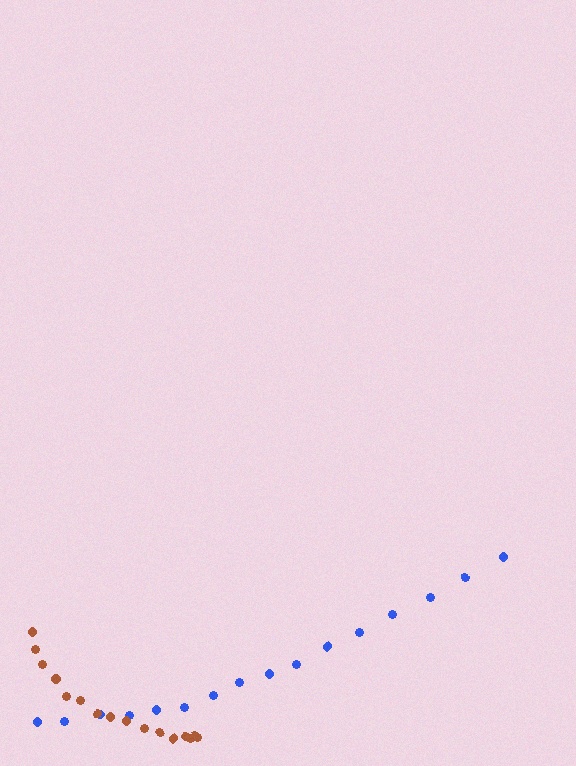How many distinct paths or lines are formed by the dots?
There are 2 distinct paths.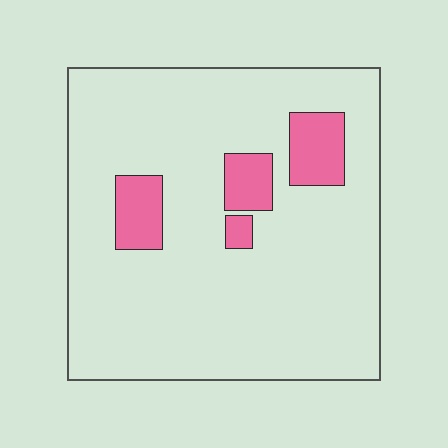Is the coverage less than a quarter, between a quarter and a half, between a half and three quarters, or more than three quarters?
Less than a quarter.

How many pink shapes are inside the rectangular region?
4.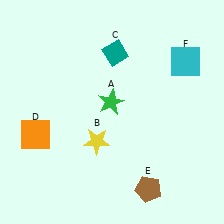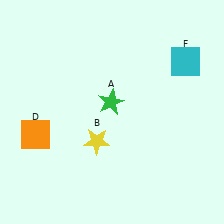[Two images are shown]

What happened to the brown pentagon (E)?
The brown pentagon (E) was removed in Image 2. It was in the bottom-right area of Image 1.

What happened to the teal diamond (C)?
The teal diamond (C) was removed in Image 2. It was in the top-right area of Image 1.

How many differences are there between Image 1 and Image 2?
There are 2 differences between the two images.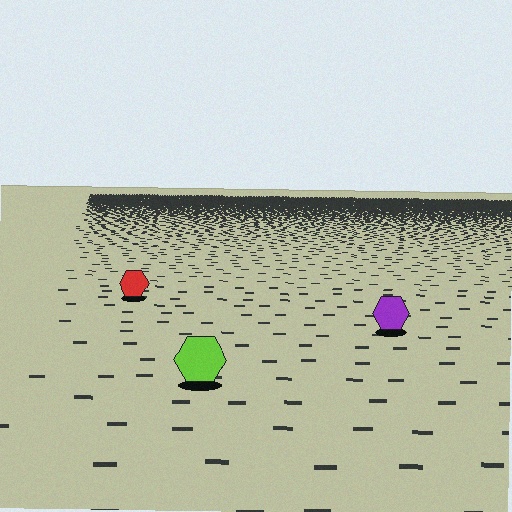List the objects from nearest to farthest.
From nearest to farthest: the lime hexagon, the purple hexagon, the red hexagon.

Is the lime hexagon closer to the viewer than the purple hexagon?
Yes. The lime hexagon is closer — you can tell from the texture gradient: the ground texture is coarser near it.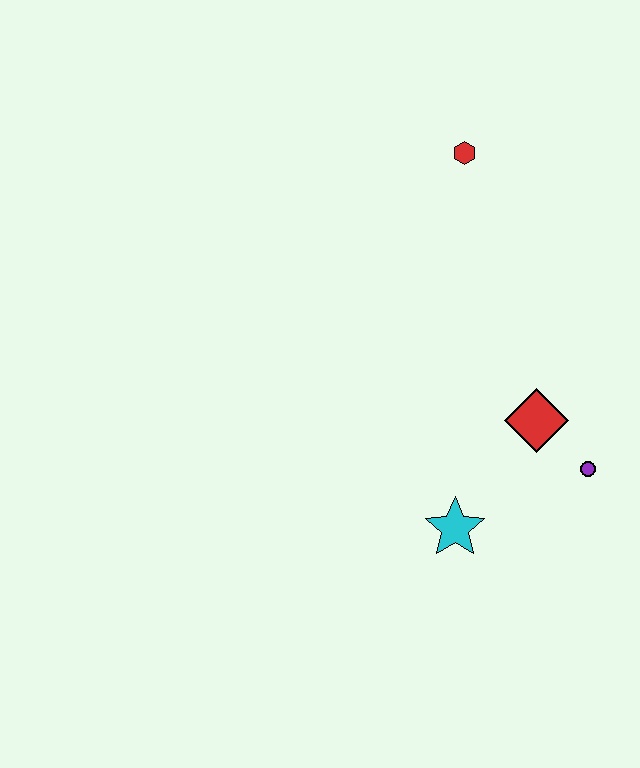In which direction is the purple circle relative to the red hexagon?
The purple circle is below the red hexagon.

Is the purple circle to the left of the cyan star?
No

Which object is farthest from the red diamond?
The red hexagon is farthest from the red diamond.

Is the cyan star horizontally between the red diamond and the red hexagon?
No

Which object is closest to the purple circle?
The red diamond is closest to the purple circle.